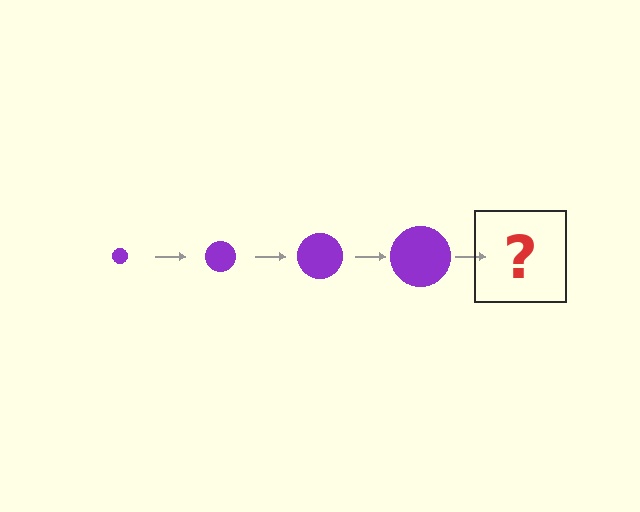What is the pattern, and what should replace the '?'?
The pattern is that the circle gets progressively larger each step. The '?' should be a purple circle, larger than the previous one.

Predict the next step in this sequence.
The next step is a purple circle, larger than the previous one.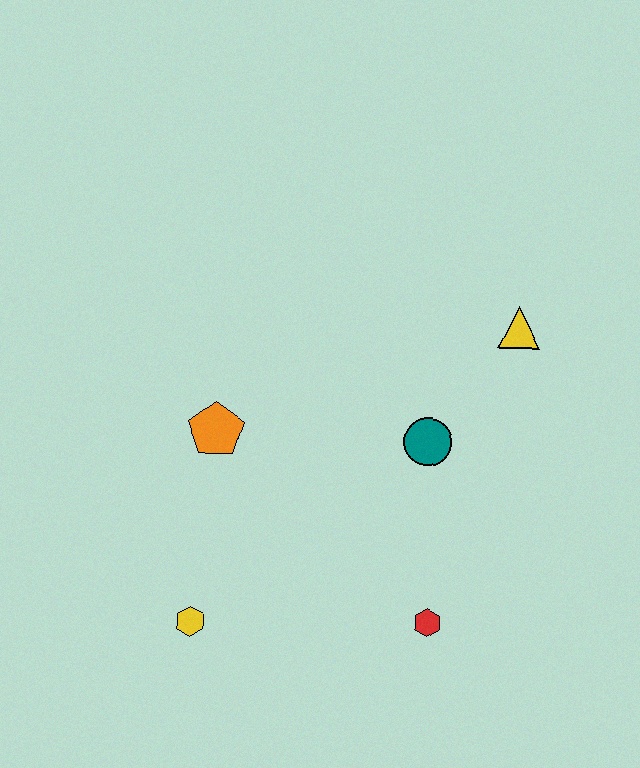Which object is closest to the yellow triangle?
The teal circle is closest to the yellow triangle.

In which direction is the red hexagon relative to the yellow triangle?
The red hexagon is below the yellow triangle.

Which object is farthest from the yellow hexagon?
The yellow triangle is farthest from the yellow hexagon.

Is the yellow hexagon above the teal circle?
No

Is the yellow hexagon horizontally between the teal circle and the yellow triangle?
No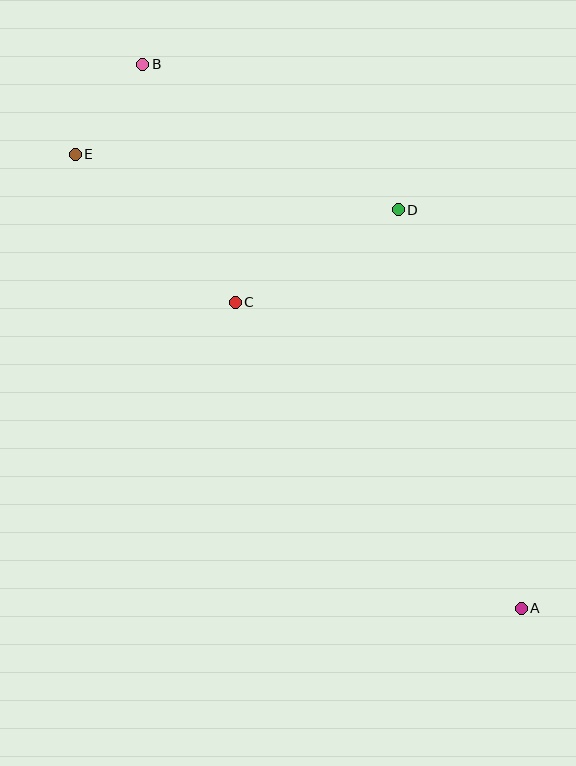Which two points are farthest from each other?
Points A and B are farthest from each other.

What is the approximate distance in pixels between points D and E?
The distance between D and E is approximately 328 pixels.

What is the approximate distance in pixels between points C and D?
The distance between C and D is approximately 187 pixels.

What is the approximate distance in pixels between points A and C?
The distance between A and C is approximately 419 pixels.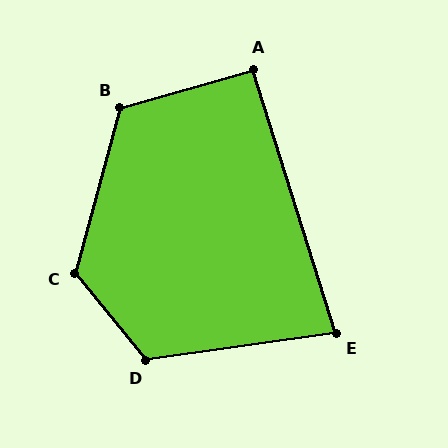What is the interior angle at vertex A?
Approximately 92 degrees (approximately right).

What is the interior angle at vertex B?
Approximately 120 degrees (obtuse).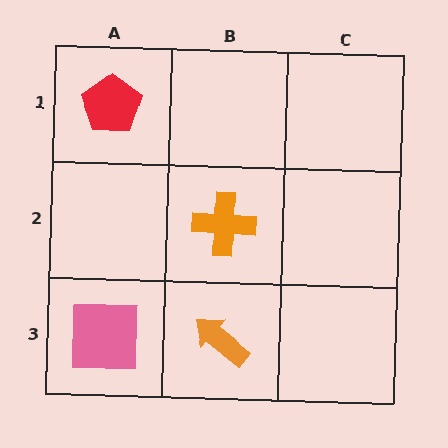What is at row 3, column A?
A pink square.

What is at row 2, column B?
An orange cross.